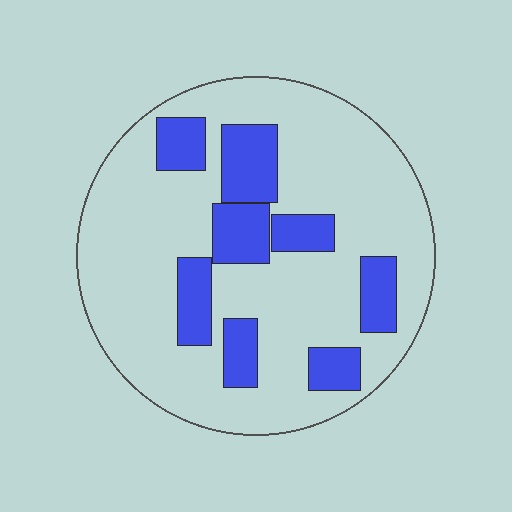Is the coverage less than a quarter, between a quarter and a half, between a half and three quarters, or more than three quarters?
Less than a quarter.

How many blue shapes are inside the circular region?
8.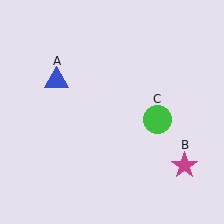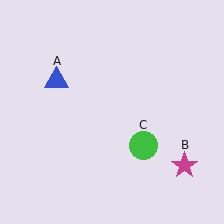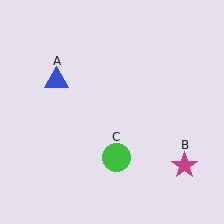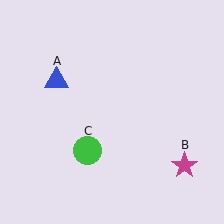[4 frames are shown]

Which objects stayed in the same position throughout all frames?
Blue triangle (object A) and magenta star (object B) remained stationary.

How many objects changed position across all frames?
1 object changed position: green circle (object C).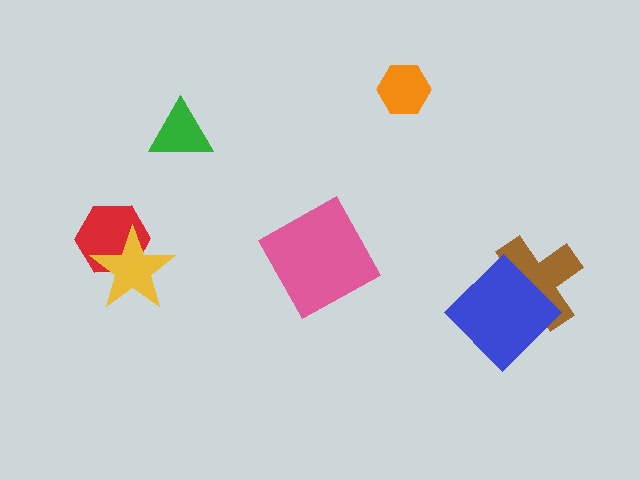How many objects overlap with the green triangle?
0 objects overlap with the green triangle.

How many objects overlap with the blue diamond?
1 object overlaps with the blue diamond.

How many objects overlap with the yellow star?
1 object overlaps with the yellow star.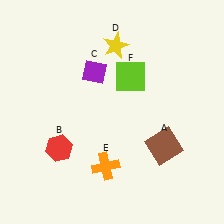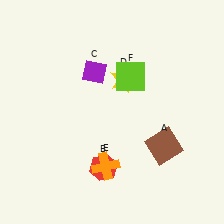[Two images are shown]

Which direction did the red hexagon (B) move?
The red hexagon (B) moved right.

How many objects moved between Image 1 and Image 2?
2 objects moved between the two images.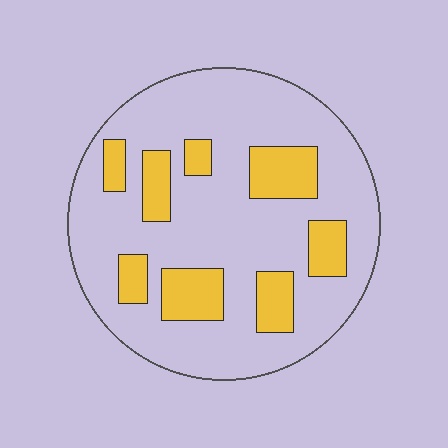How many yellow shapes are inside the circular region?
8.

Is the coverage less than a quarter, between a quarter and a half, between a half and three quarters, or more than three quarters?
Less than a quarter.